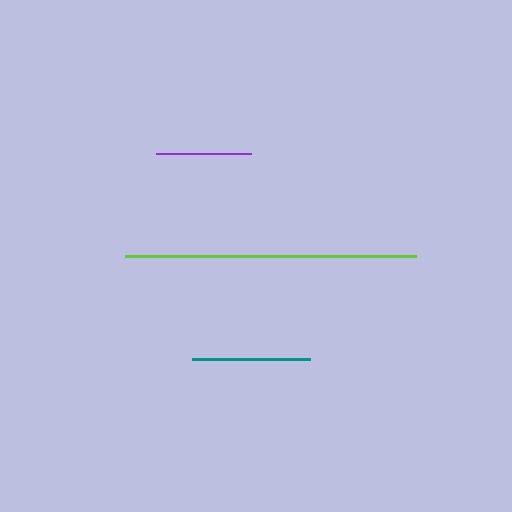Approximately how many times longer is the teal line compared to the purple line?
The teal line is approximately 1.2 times the length of the purple line.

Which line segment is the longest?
The lime line is the longest at approximately 291 pixels.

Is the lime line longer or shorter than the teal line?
The lime line is longer than the teal line.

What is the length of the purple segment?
The purple segment is approximately 96 pixels long.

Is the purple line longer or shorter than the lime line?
The lime line is longer than the purple line.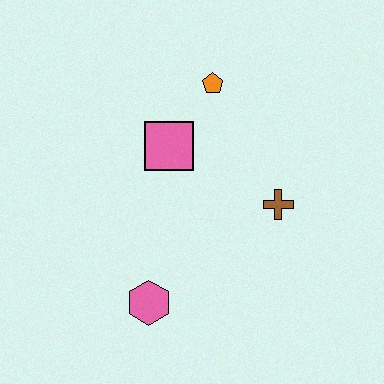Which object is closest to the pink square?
The orange pentagon is closest to the pink square.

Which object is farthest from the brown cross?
The pink hexagon is farthest from the brown cross.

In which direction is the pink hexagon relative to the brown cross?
The pink hexagon is to the left of the brown cross.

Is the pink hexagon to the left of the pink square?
Yes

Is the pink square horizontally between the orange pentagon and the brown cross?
No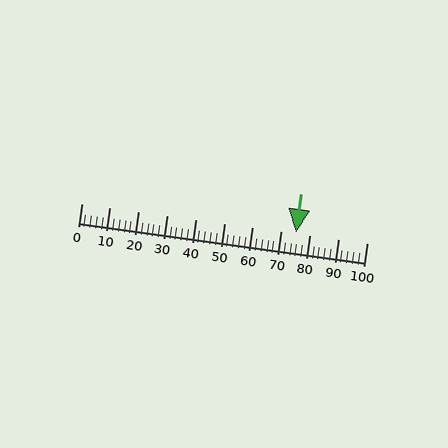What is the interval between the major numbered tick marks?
The major tick marks are spaced 10 units apart.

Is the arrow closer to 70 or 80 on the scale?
The arrow is closer to 80.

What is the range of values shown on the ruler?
The ruler shows values from 0 to 100.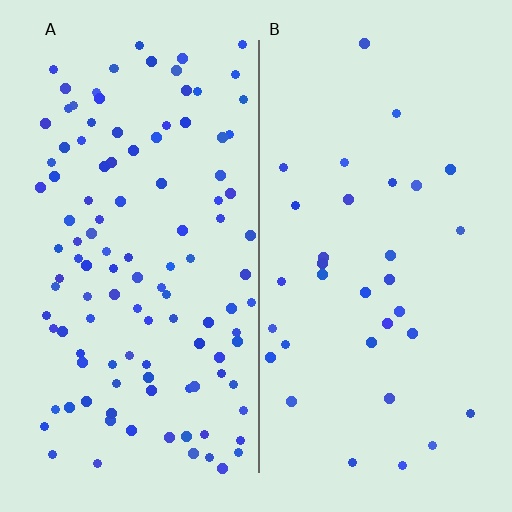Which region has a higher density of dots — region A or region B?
A (the left).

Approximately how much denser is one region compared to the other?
Approximately 3.4× — region A over region B.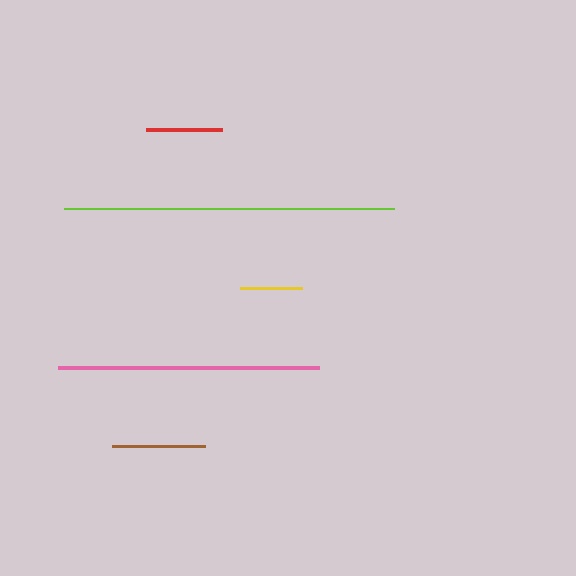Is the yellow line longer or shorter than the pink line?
The pink line is longer than the yellow line.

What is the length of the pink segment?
The pink segment is approximately 261 pixels long.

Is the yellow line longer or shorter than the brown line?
The brown line is longer than the yellow line.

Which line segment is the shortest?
The yellow line is the shortest at approximately 61 pixels.